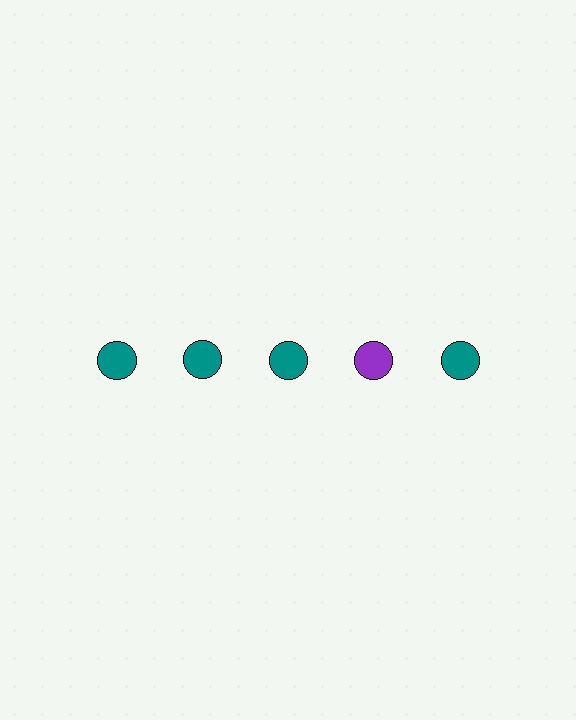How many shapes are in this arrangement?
There are 5 shapes arranged in a grid pattern.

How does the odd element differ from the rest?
It has a different color: purple instead of teal.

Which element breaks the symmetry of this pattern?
The purple circle in the top row, second from right column breaks the symmetry. All other shapes are teal circles.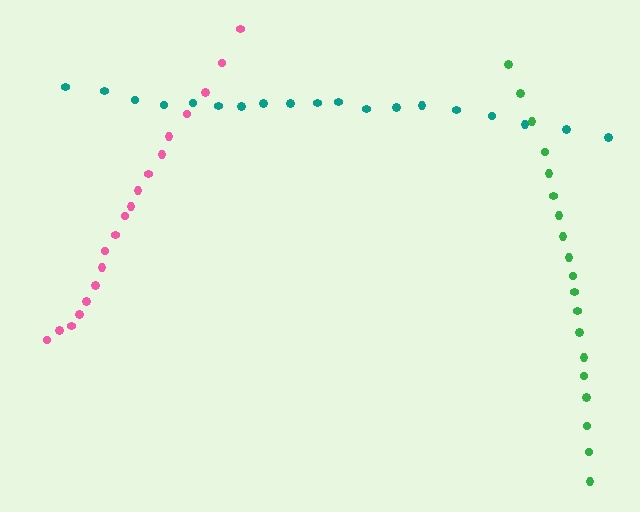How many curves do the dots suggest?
There are 3 distinct paths.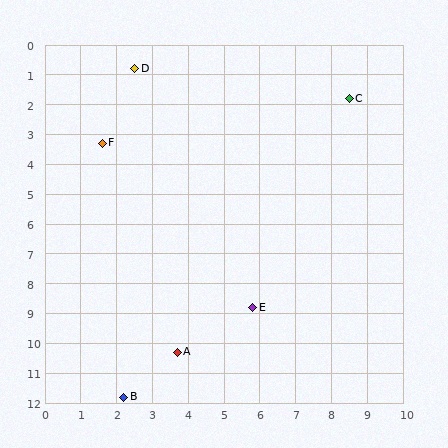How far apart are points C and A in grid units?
Points C and A are about 9.8 grid units apart.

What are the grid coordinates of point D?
Point D is at approximately (2.5, 0.8).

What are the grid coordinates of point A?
Point A is at approximately (3.7, 10.3).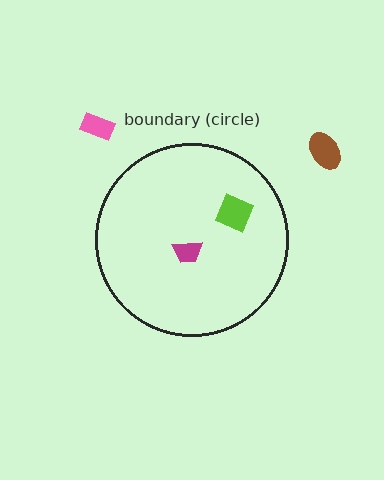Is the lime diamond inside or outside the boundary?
Inside.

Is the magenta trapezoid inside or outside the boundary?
Inside.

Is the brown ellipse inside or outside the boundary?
Outside.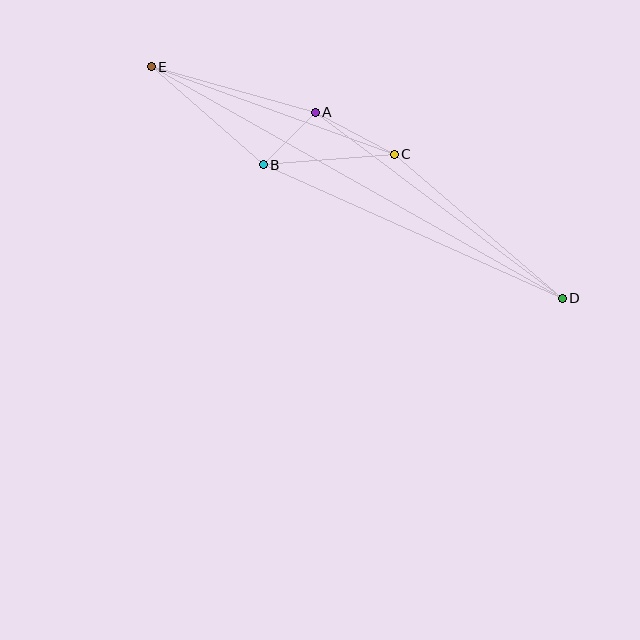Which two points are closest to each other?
Points A and B are closest to each other.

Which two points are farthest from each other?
Points D and E are farthest from each other.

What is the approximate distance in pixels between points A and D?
The distance between A and D is approximately 309 pixels.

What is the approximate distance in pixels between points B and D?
The distance between B and D is approximately 327 pixels.